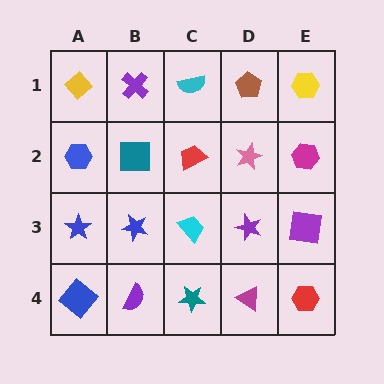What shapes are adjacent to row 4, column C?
A cyan trapezoid (row 3, column C), a purple semicircle (row 4, column B), a magenta triangle (row 4, column D).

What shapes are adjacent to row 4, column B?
A blue star (row 3, column B), a blue diamond (row 4, column A), a teal star (row 4, column C).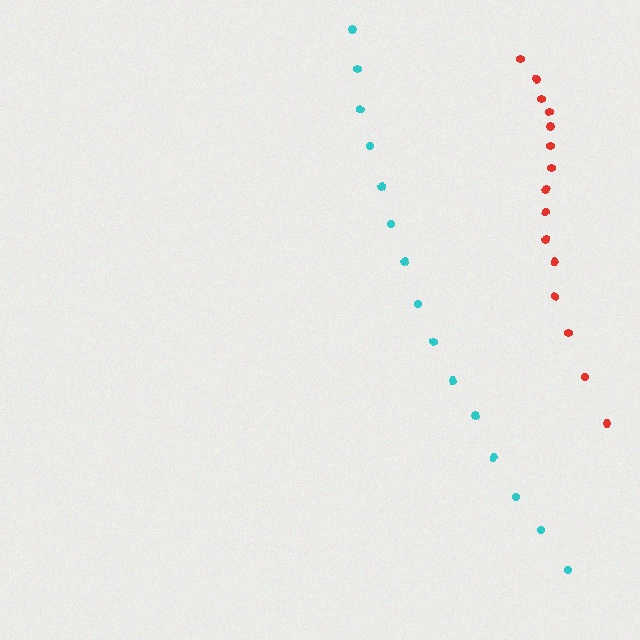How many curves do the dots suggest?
There are 2 distinct paths.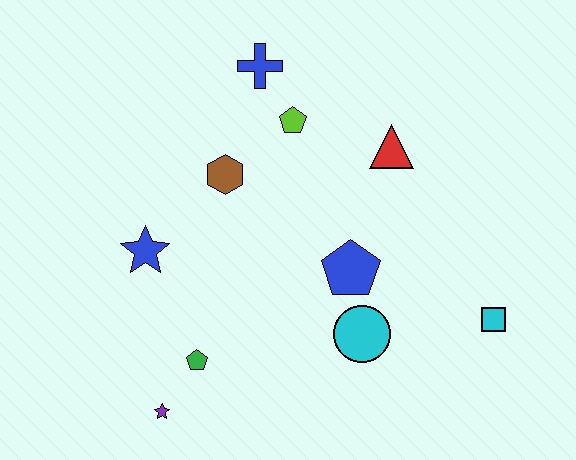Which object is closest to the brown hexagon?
The lime pentagon is closest to the brown hexagon.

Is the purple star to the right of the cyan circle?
No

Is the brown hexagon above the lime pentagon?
No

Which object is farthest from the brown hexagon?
The cyan square is farthest from the brown hexagon.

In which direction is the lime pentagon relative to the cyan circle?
The lime pentagon is above the cyan circle.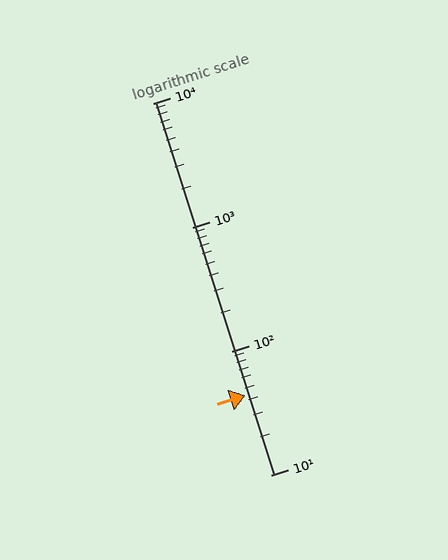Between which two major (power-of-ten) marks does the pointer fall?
The pointer is between 10 and 100.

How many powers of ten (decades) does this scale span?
The scale spans 3 decades, from 10 to 10000.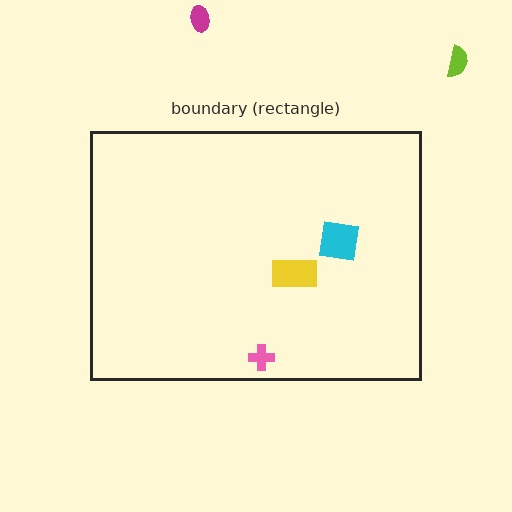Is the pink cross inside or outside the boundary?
Inside.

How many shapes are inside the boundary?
3 inside, 2 outside.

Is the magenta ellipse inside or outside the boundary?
Outside.